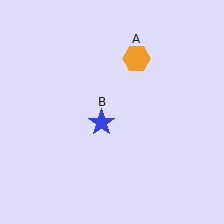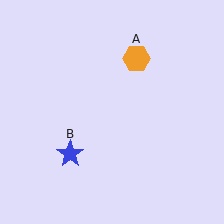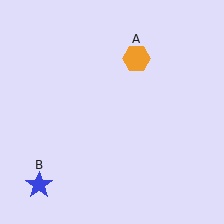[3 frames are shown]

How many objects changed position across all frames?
1 object changed position: blue star (object B).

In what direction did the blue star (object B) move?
The blue star (object B) moved down and to the left.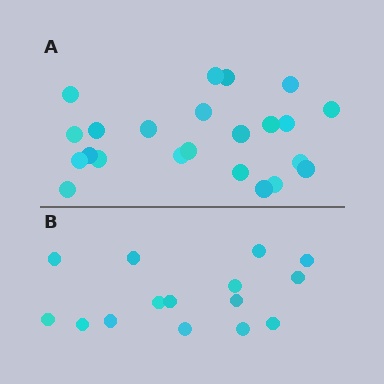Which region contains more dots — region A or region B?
Region A (the top region) has more dots.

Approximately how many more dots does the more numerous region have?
Region A has roughly 8 or so more dots than region B.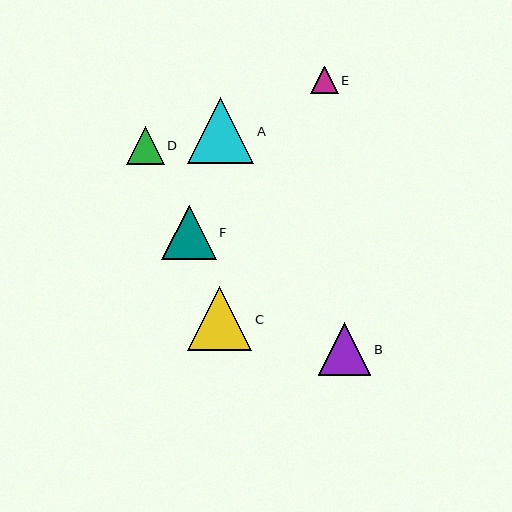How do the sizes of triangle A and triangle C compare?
Triangle A and triangle C are approximately the same size.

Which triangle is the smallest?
Triangle E is the smallest with a size of approximately 27 pixels.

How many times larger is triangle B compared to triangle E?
Triangle B is approximately 1.9 times the size of triangle E.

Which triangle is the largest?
Triangle A is the largest with a size of approximately 66 pixels.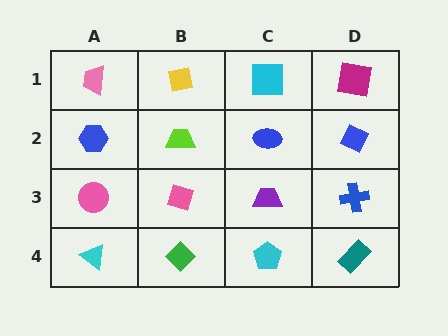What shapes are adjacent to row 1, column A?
A blue hexagon (row 2, column A), a yellow square (row 1, column B).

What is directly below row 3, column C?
A cyan pentagon.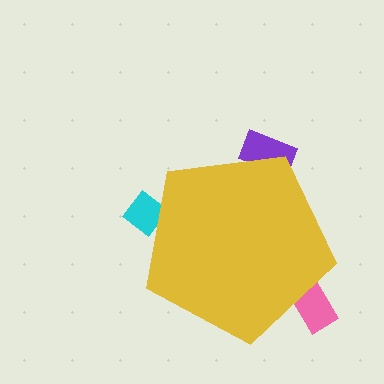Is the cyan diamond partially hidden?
Yes, the cyan diamond is partially hidden behind the yellow pentagon.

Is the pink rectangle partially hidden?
Yes, the pink rectangle is partially hidden behind the yellow pentagon.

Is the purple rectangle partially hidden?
Yes, the purple rectangle is partially hidden behind the yellow pentagon.